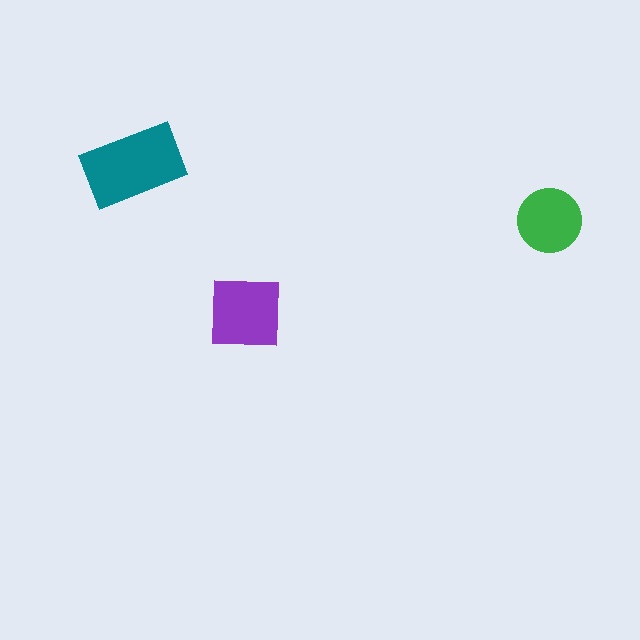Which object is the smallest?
The green circle.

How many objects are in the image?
There are 3 objects in the image.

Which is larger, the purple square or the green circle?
The purple square.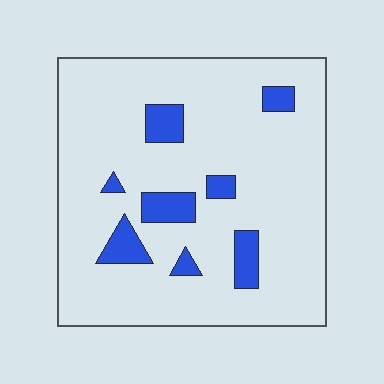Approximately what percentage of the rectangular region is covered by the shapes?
Approximately 10%.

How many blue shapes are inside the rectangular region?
8.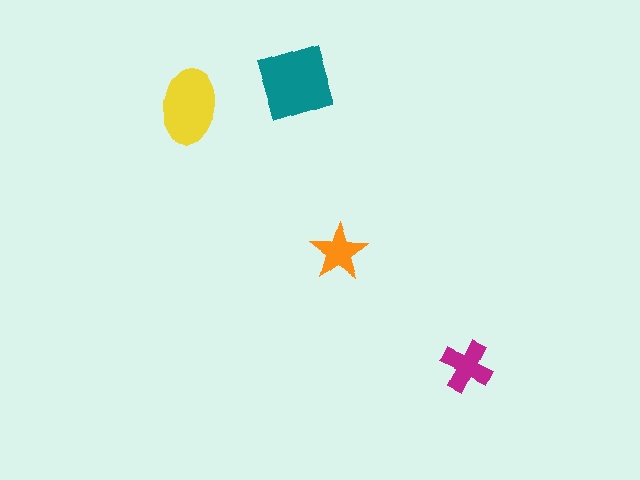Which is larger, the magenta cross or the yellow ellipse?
The yellow ellipse.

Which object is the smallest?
The orange star.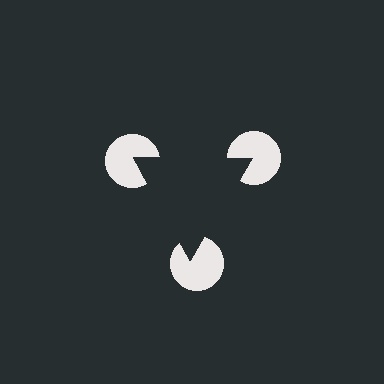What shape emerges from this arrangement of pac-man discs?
An illusory triangle — its edges are inferred from the aligned wedge cuts in the pac-man discs, not physically drawn.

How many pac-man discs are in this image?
There are 3 — one at each vertex of the illusory triangle.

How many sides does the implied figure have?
3 sides.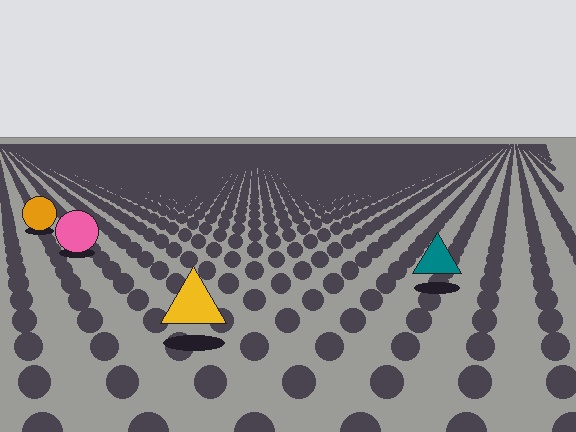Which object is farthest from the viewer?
The orange circle is farthest from the viewer. It appears smaller and the ground texture around it is denser.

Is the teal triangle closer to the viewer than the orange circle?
Yes. The teal triangle is closer — you can tell from the texture gradient: the ground texture is coarser near it.